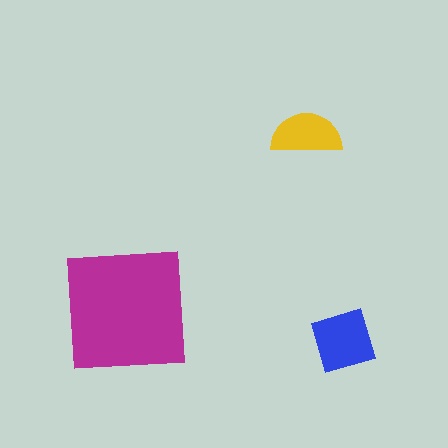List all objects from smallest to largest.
The yellow semicircle, the blue diamond, the magenta square.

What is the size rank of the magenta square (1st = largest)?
1st.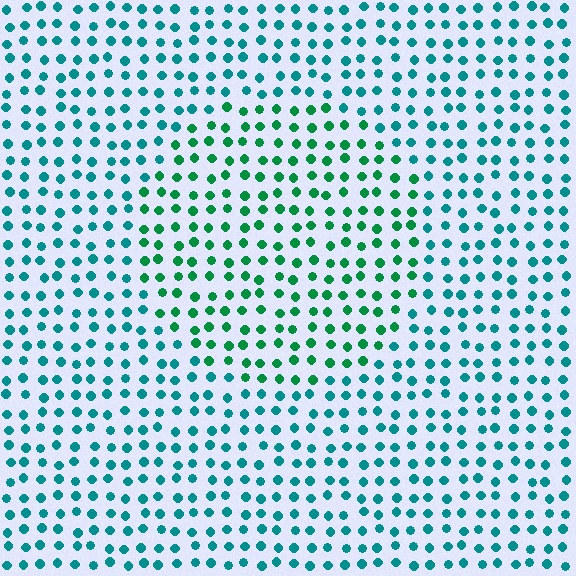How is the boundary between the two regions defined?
The boundary is defined purely by a slight shift in hue (about 33 degrees). Spacing, size, and orientation are identical on both sides.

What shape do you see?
I see a circle.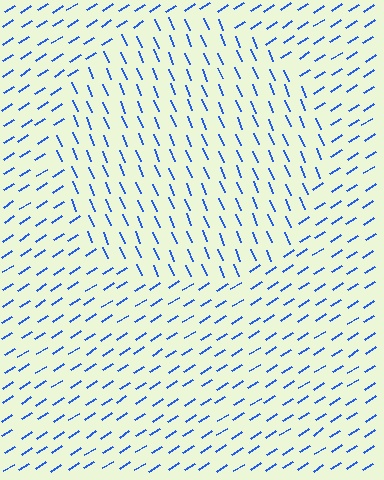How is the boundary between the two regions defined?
The boundary is defined purely by a change in line orientation (approximately 79 degrees difference). All lines are the same color and thickness.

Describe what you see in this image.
The image is filled with small blue line segments. A circle region in the image has lines oriented differently from the surrounding lines, creating a visible texture boundary.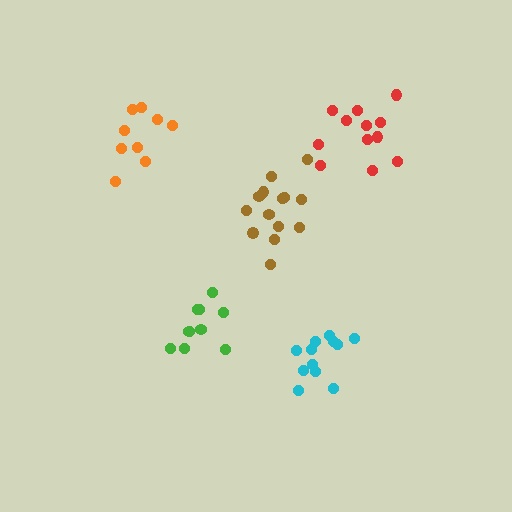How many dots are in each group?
Group 1: 14 dots, Group 2: 9 dots, Group 3: 10 dots, Group 4: 12 dots, Group 5: 12 dots (57 total).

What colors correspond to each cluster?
The clusters are colored: brown, orange, green, cyan, red.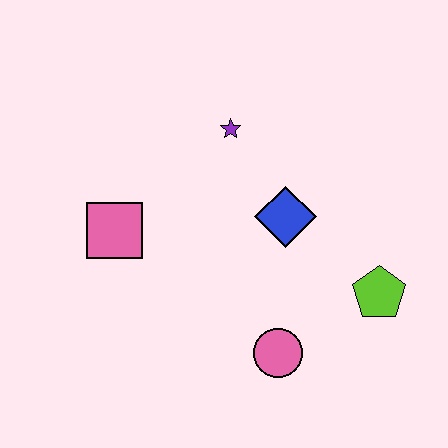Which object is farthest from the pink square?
The lime pentagon is farthest from the pink square.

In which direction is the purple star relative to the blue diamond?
The purple star is above the blue diamond.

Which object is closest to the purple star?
The blue diamond is closest to the purple star.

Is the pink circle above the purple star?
No